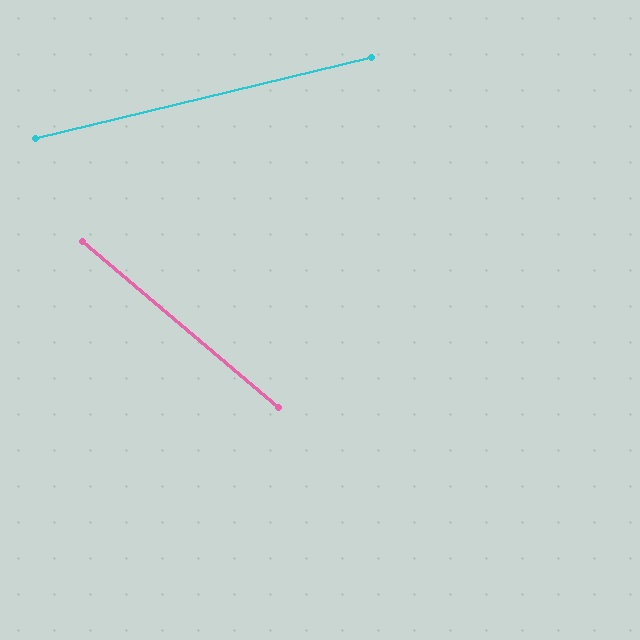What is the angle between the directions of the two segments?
Approximately 54 degrees.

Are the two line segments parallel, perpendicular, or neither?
Neither parallel nor perpendicular — they differ by about 54°.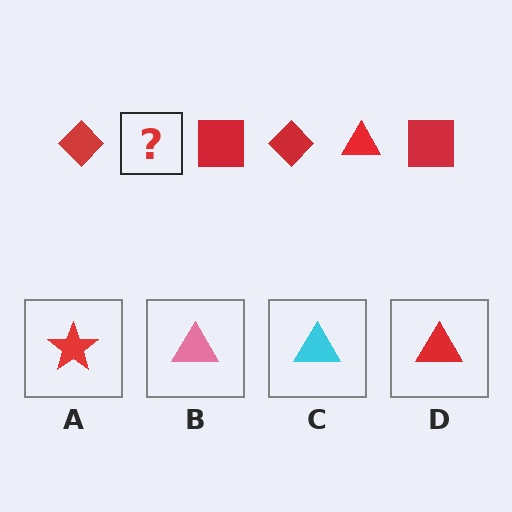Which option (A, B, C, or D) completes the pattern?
D.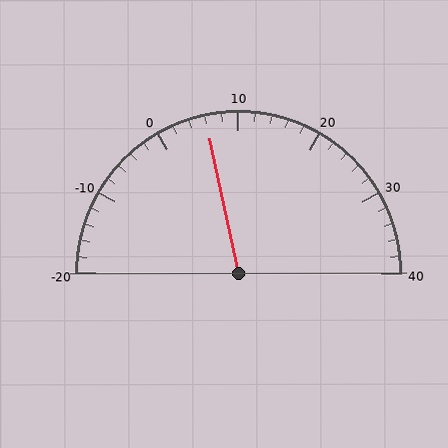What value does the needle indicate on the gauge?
The needle indicates approximately 6.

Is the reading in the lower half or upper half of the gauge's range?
The reading is in the lower half of the range (-20 to 40).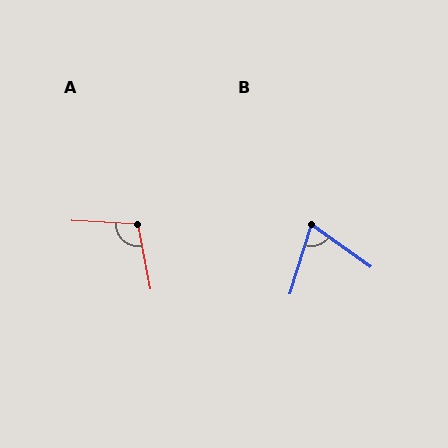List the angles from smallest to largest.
B (71°), A (104°).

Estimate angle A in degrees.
Approximately 104 degrees.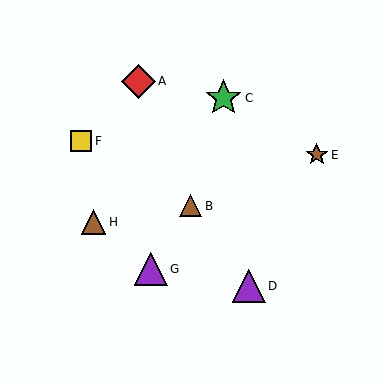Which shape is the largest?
The green star (labeled C) is the largest.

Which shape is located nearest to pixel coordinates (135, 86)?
The red diamond (labeled A) at (138, 81) is nearest to that location.